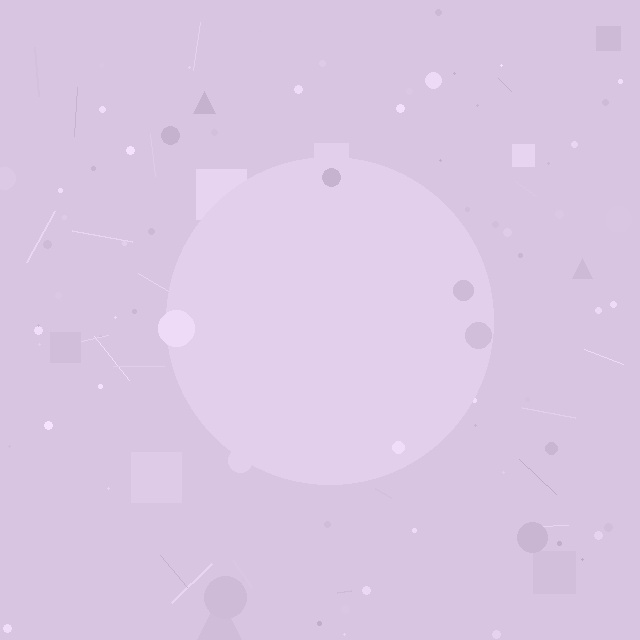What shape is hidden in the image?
A circle is hidden in the image.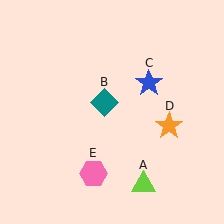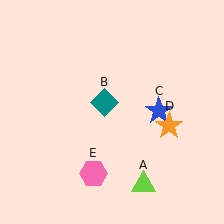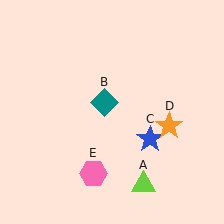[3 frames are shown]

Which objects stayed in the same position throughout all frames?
Lime triangle (object A) and teal diamond (object B) and orange star (object D) and pink hexagon (object E) remained stationary.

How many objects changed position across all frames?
1 object changed position: blue star (object C).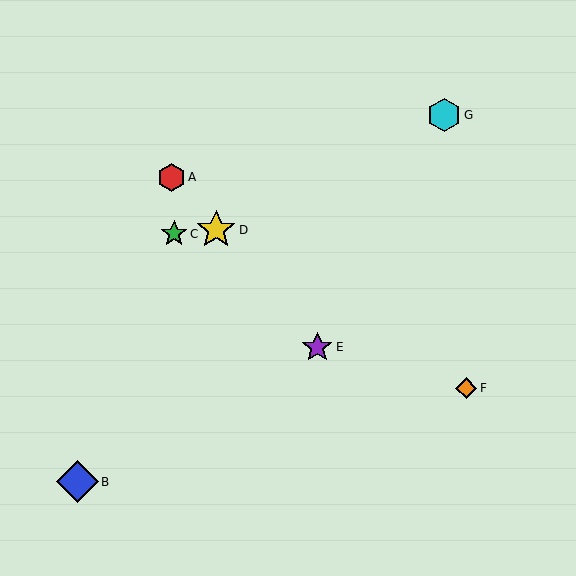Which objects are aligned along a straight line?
Objects A, D, E are aligned along a straight line.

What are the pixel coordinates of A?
Object A is at (171, 177).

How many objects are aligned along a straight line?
3 objects (A, D, E) are aligned along a straight line.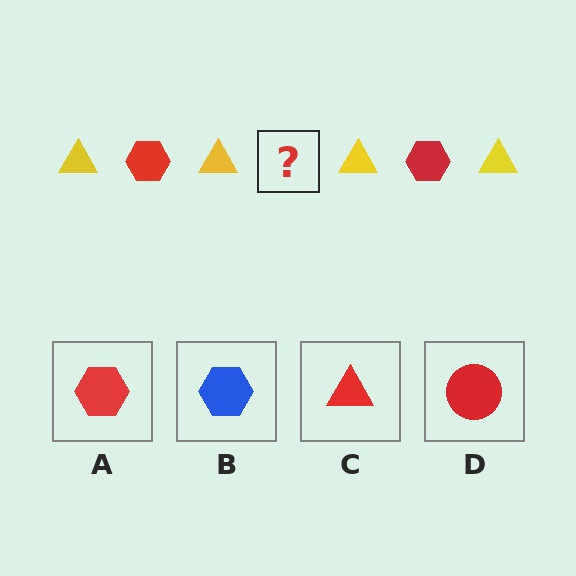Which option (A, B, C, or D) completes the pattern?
A.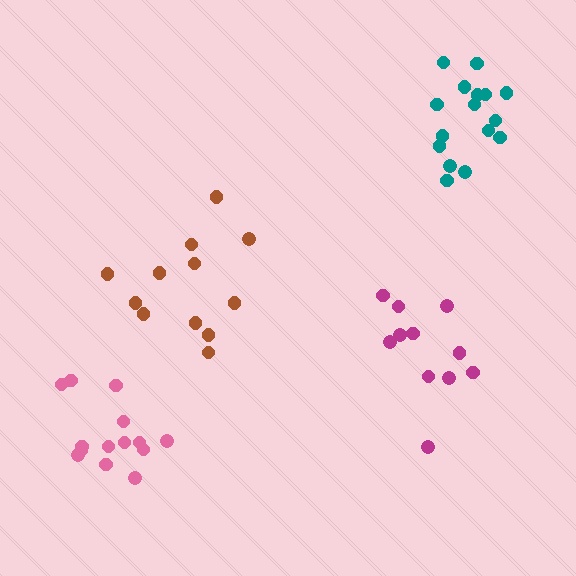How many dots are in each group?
Group 1: 12 dots, Group 2: 11 dots, Group 3: 14 dots, Group 4: 16 dots (53 total).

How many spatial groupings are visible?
There are 4 spatial groupings.